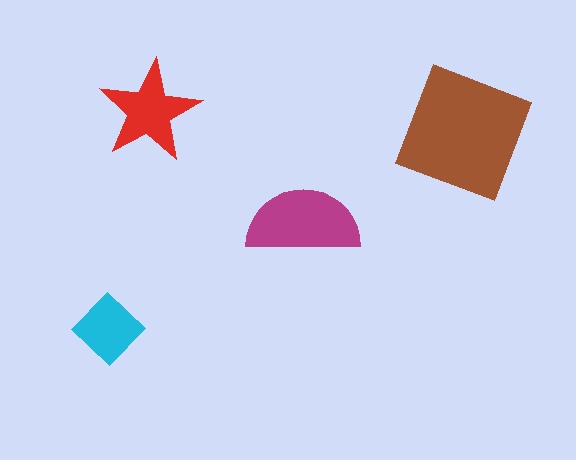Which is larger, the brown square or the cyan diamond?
The brown square.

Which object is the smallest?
The cyan diamond.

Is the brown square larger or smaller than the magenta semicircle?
Larger.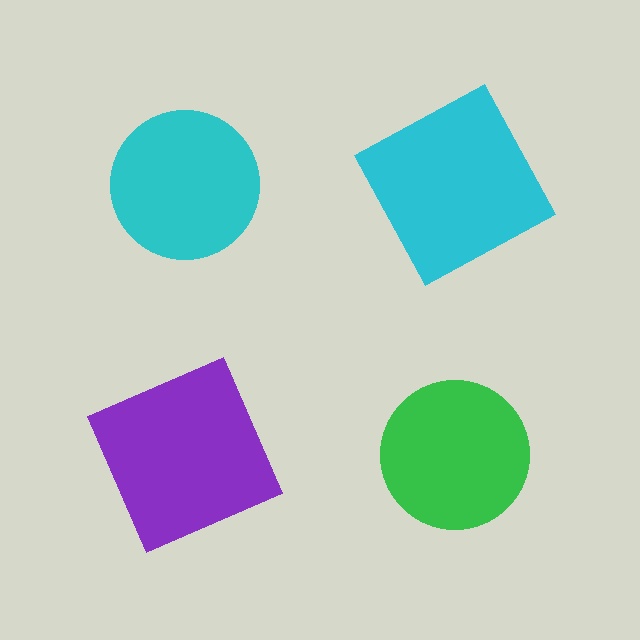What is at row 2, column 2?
A green circle.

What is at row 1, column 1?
A cyan circle.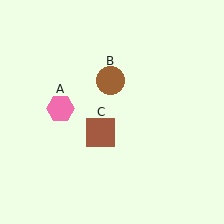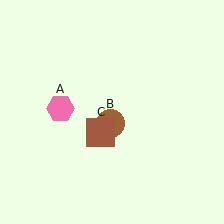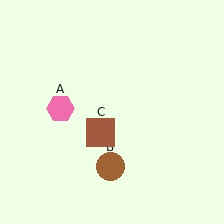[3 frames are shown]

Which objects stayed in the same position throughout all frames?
Pink hexagon (object A) and brown square (object C) remained stationary.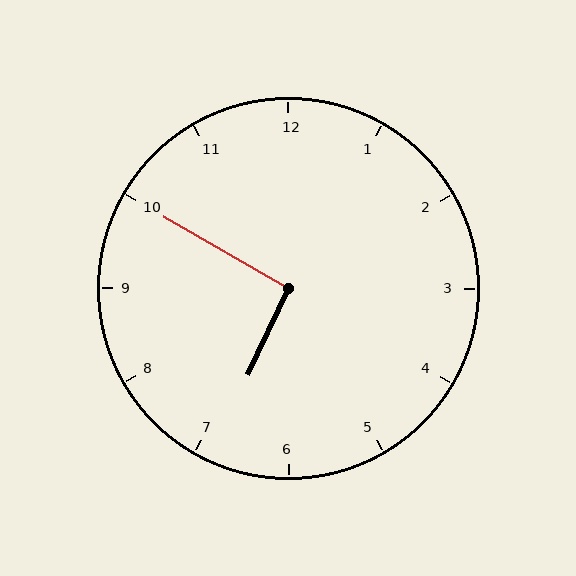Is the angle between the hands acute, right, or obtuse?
It is right.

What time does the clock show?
6:50.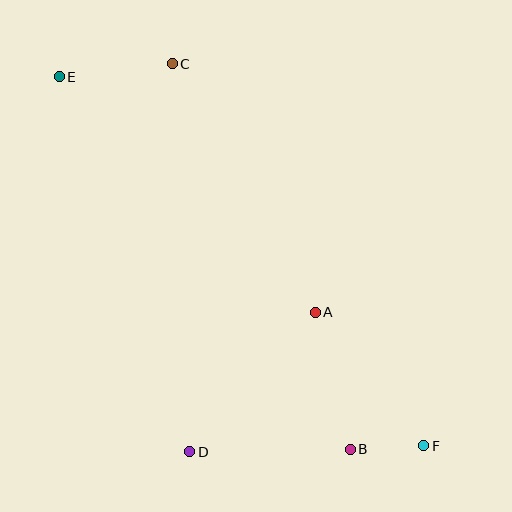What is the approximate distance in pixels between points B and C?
The distance between B and C is approximately 425 pixels.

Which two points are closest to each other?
Points B and F are closest to each other.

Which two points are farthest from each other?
Points E and F are farthest from each other.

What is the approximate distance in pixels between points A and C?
The distance between A and C is approximately 287 pixels.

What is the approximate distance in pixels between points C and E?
The distance between C and E is approximately 114 pixels.